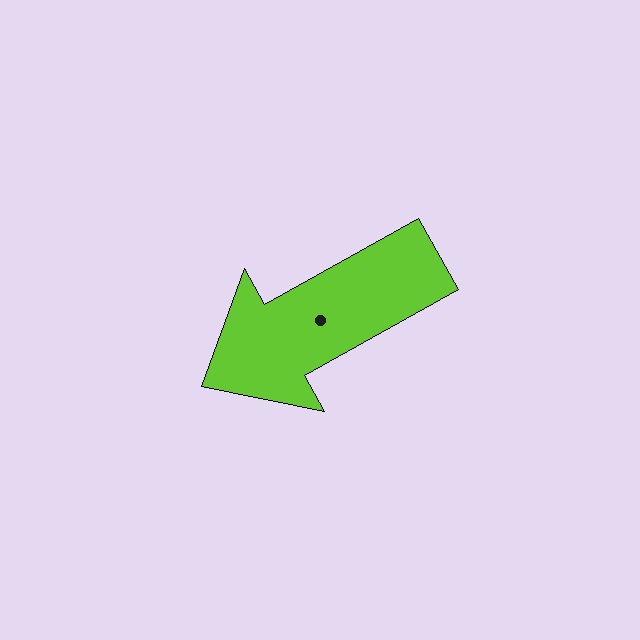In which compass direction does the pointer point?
Southwest.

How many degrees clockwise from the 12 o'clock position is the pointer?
Approximately 241 degrees.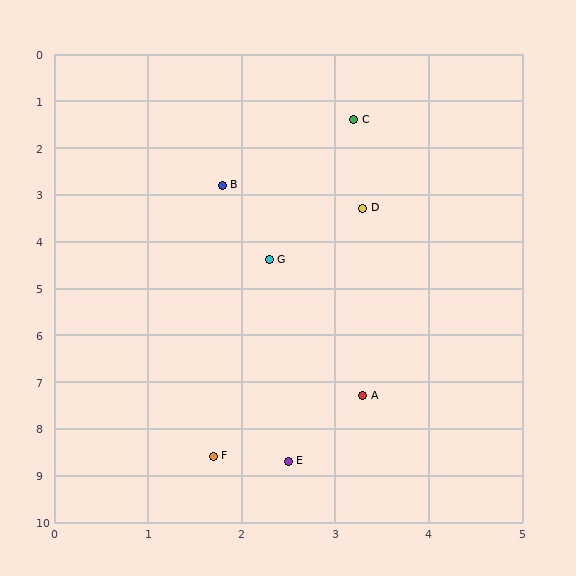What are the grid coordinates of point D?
Point D is at approximately (3.3, 3.3).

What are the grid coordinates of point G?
Point G is at approximately (2.3, 4.4).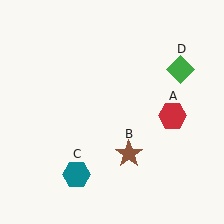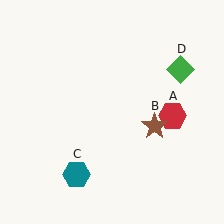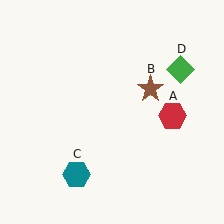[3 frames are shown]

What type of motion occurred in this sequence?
The brown star (object B) rotated counterclockwise around the center of the scene.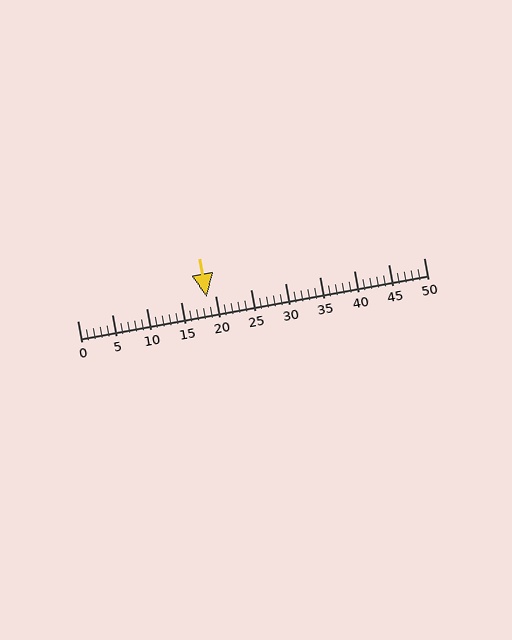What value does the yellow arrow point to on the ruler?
The yellow arrow points to approximately 19.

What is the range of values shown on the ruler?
The ruler shows values from 0 to 50.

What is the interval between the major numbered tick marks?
The major tick marks are spaced 5 units apart.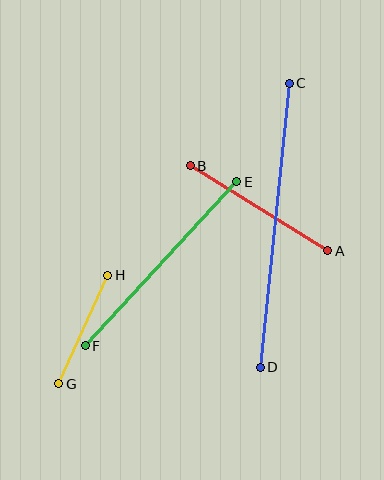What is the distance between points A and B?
The distance is approximately 162 pixels.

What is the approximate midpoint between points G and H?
The midpoint is at approximately (83, 330) pixels.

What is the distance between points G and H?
The distance is approximately 119 pixels.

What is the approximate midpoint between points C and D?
The midpoint is at approximately (275, 225) pixels.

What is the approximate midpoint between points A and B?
The midpoint is at approximately (259, 208) pixels.